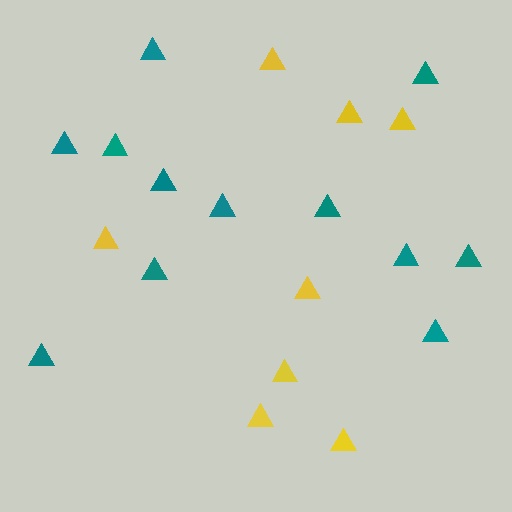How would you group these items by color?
There are 2 groups: one group of yellow triangles (8) and one group of teal triangles (12).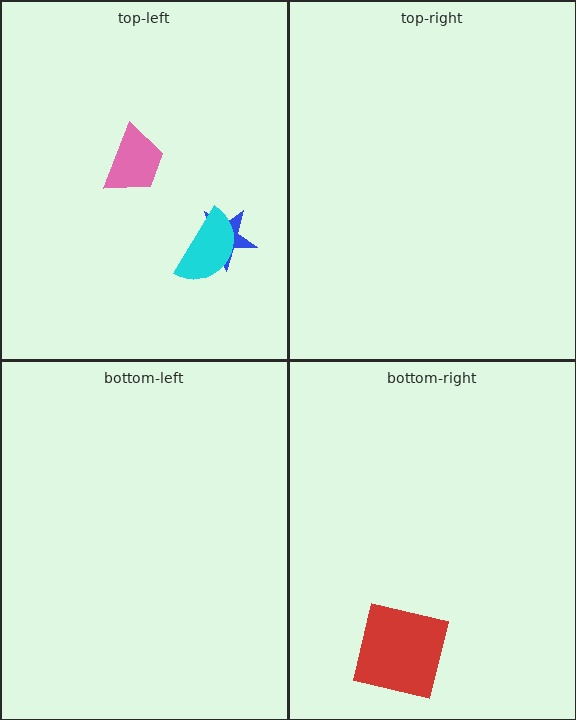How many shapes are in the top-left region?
3.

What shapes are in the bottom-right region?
The red square.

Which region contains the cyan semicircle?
The top-left region.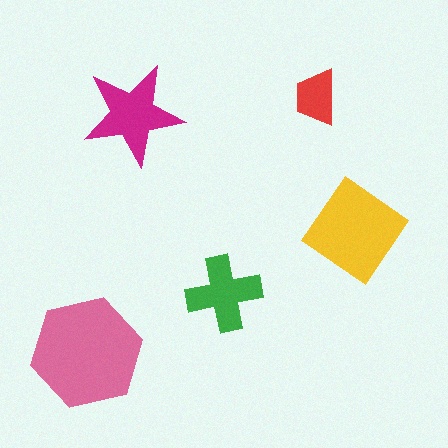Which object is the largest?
The pink hexagon.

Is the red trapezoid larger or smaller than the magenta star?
Smaller.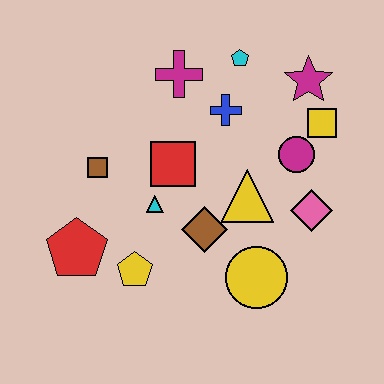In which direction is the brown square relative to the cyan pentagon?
The brown square is to the left of the cyan pentagon.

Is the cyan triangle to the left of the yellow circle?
Yes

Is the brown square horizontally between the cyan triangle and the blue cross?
No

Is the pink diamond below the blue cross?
Yes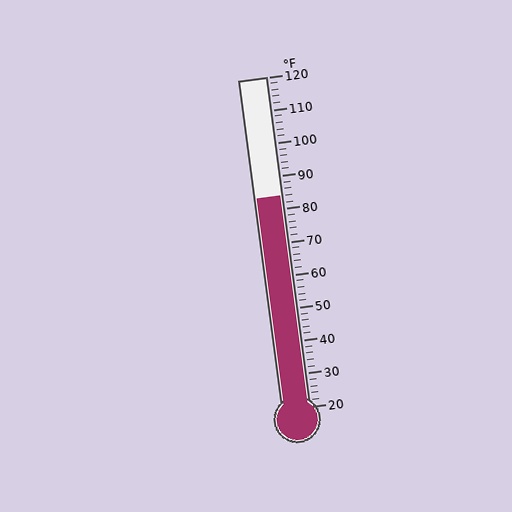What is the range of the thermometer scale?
The thermometer scale ranges from 20°F to 120°F.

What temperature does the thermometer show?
The thermometer shows approximately 84°F.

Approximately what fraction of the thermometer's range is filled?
The thermometer is filled to approximately 65% of its range.